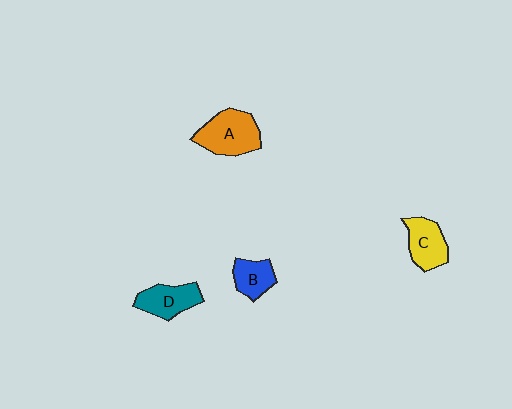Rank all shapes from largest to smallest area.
From largest to smallest: A (orange), C (yellow), D (teal), B (blue).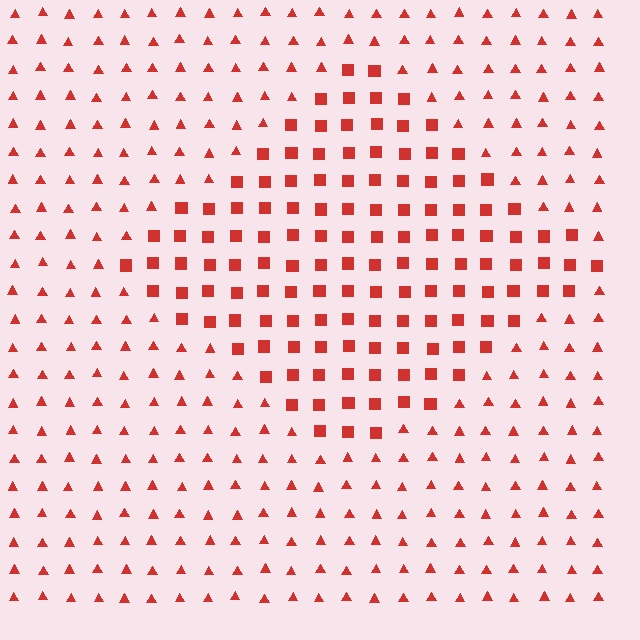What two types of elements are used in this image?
The image uses squares inside the diamond region and triangles outside it.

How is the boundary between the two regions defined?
The boundary is defined by a change in element shape: squares inside vs. triangles outside. All elements share the same color and spacing.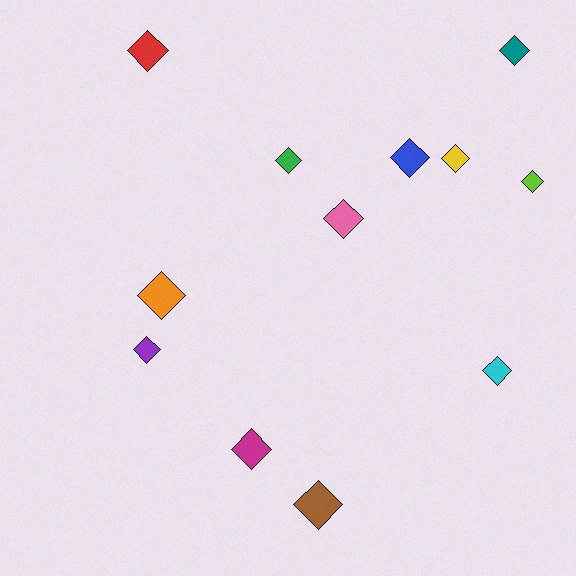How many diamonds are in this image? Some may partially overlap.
There are 12 diamonds.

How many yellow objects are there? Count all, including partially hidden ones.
There is 1 yellow object.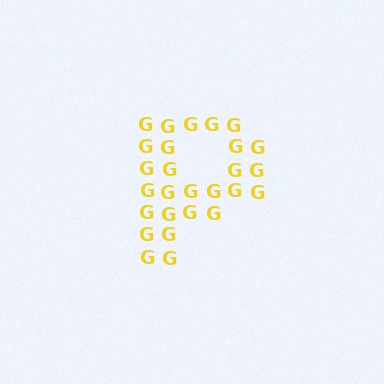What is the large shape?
The large shape is the letter P.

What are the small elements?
The small elements are letter G's.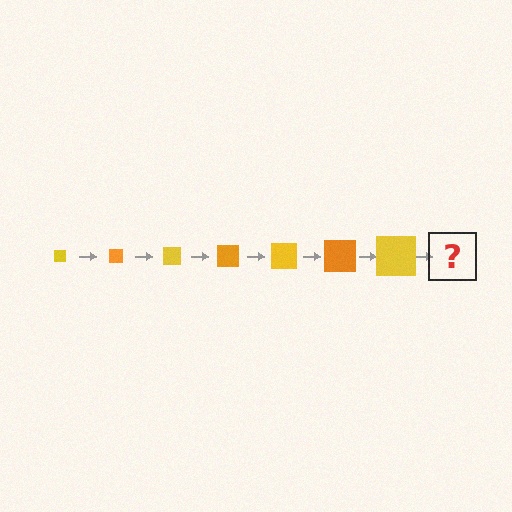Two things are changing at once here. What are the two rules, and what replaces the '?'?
The two rules are that the square grows larger each step and the color cycles through yellow and orange. The '?' should be an orange square, larger than the previous one.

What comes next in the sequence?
The next element should be an orange square, larger than the previous one.